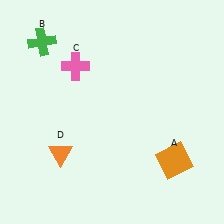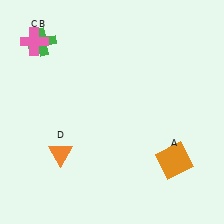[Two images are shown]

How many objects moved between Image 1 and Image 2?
1 object moved between the two images.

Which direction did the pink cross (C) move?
The pink cross (C) moved left.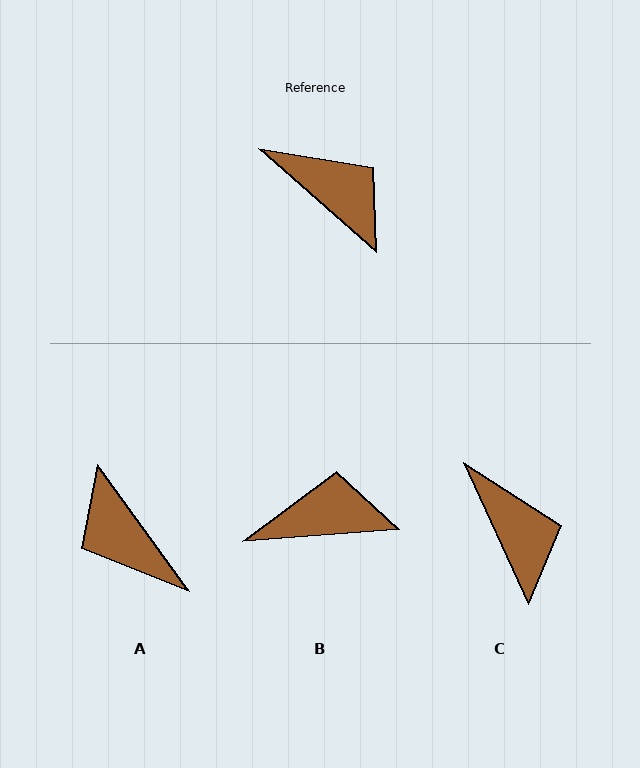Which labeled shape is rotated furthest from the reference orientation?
A, about 168 degrees away.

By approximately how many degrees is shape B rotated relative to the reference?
Approximately 46 degrees counter-clockwise.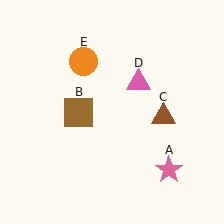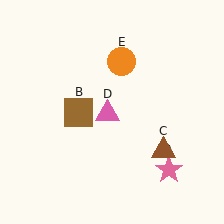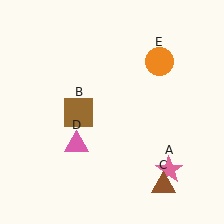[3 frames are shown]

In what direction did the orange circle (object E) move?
The orange circle (object E) moved right.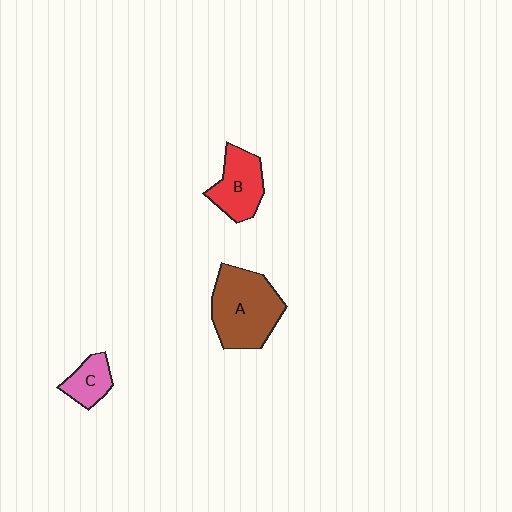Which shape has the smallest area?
Shape C (pink).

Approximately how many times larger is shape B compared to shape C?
Approximately 1.6 times.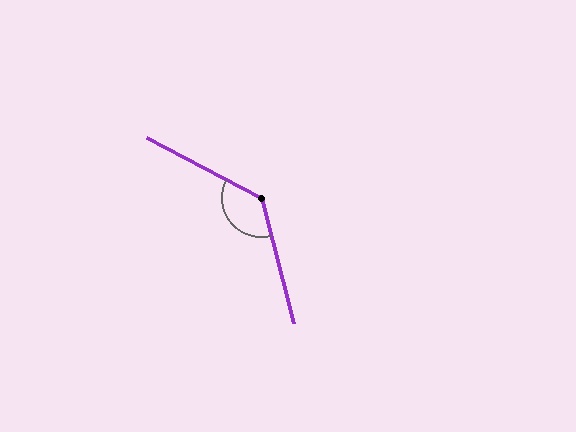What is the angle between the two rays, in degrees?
Approximately 132 degrees.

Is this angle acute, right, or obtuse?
It is obtuse.